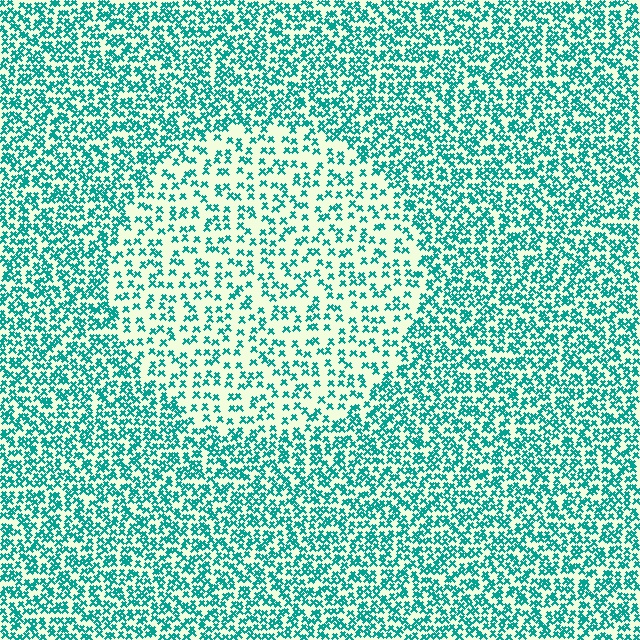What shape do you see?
I see a circle.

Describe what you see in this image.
The image contains small teal elements arranged at two different densities. A circle-shaped region is visible where the elements are less densely packed than the surrounding area.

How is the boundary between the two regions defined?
The boundary is defined by a change in element density (approximately 2.0x ratio). All elements are the same color, size, and shape.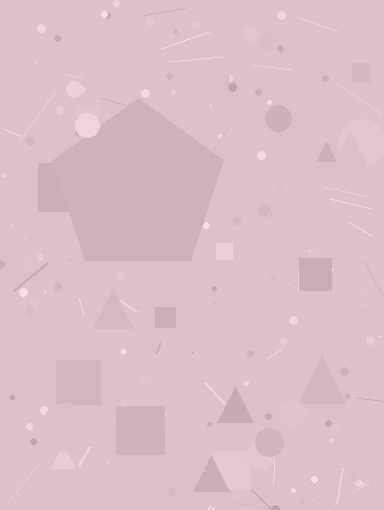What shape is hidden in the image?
A pentagon is hidden in the image.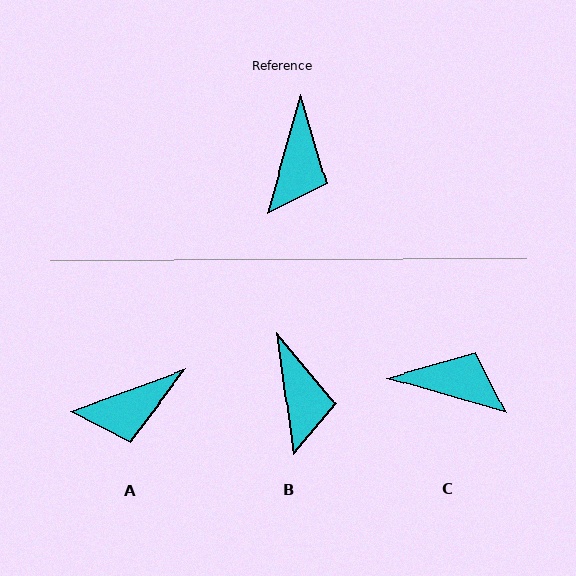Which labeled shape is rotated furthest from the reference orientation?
C, about 90 degrees away.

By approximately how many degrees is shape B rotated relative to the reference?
Approximately 24 degrees counter-clockwise.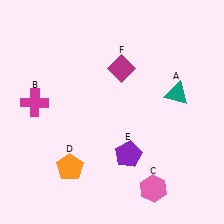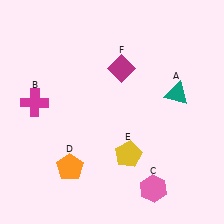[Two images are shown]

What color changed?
The pentagon (E) changed from purple in Image 1 to yellow in Image 2.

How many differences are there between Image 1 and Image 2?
There is 1 difference between the two images.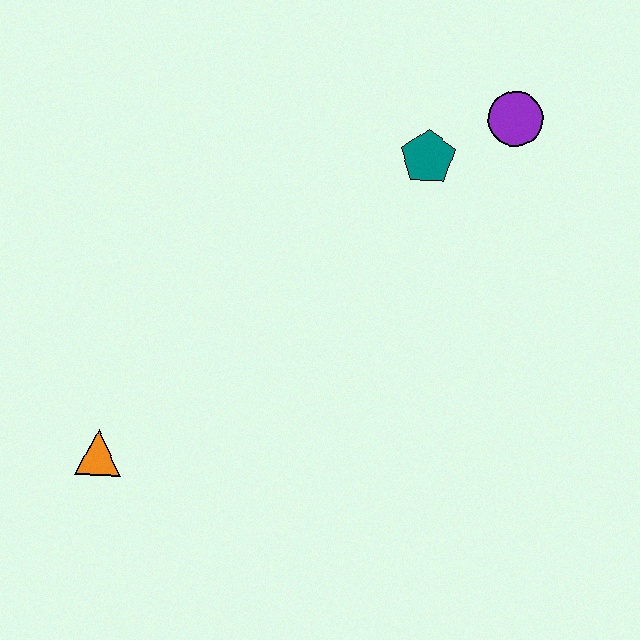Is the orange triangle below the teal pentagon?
Yes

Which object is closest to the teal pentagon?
The purple circle is closest to the teal pentagon.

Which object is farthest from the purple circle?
The orange triangle is farthest from the purple circle.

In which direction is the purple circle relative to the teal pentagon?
The purple circle is to the right of the teal pentagon.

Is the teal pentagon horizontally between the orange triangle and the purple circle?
Yes